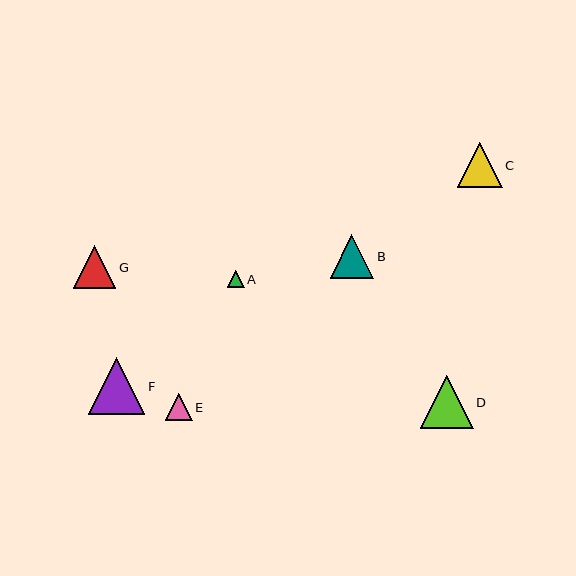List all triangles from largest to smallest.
From largest to smallest: F, D, C, B, G, E, A.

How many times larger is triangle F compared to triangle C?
Triangle F is approximately 1.3 times the size of triangle C.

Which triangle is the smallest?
Triangle A is the smallest with a size of approximately 17 pixels.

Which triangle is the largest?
Triangle F is the largest with a size of approximately 57 pixels.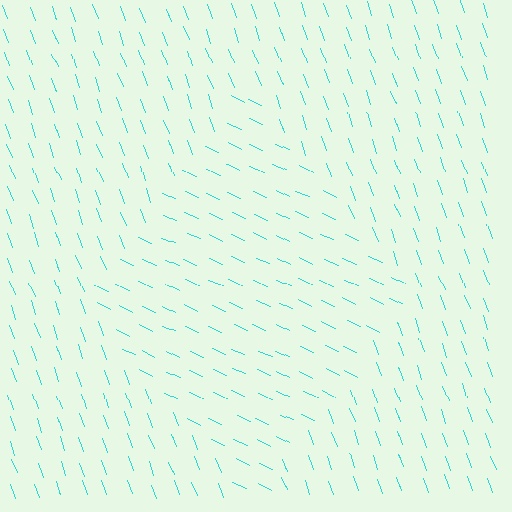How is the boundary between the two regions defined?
The boundary is defined purely by a change in line orientation (approximately 45 degrees difference). All lines are the same color and thickness.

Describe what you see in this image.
The image is filled with small cyan line segments. A diamond region in the image has lines oriented differently from the surrounding lines, creating a visible texture boundary.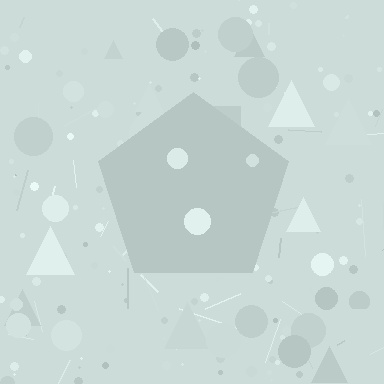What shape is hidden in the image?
A pentagon is hidden in the image.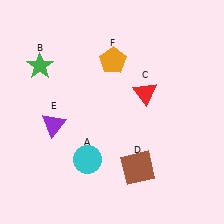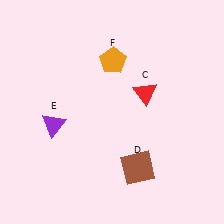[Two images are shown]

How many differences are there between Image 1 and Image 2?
There are 2 differences between the two images.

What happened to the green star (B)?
The green star (B) was removed in Image 2. It was in the top-left area of Image 1.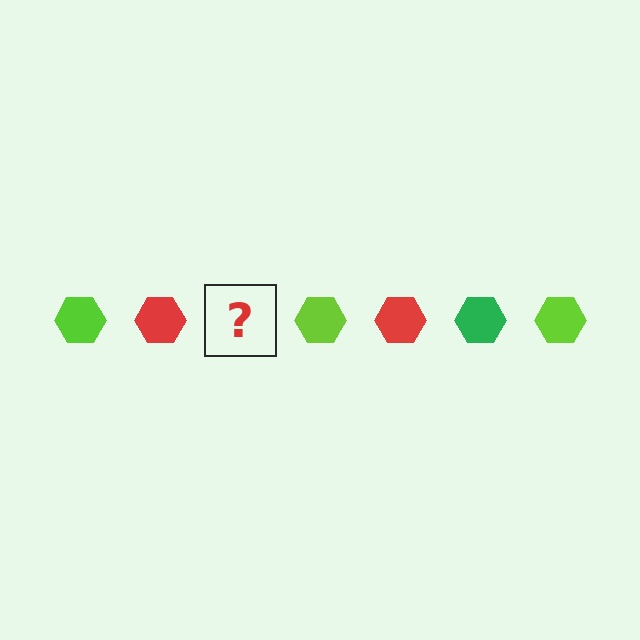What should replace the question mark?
The question mark should be replaced with a green hexagon.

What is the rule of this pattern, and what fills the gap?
The rule is that the pattern cycles through lime, red, green hexagons. The gap should be filled with a green hexagon.